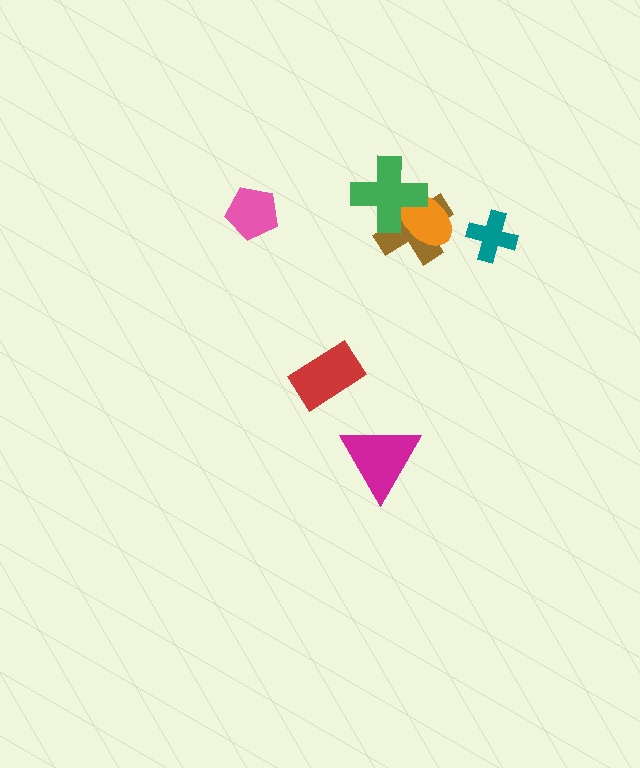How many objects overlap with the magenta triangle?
0 objects overlap with the magenta triangle.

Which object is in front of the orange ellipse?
The green cross is in front of the orange ellipse.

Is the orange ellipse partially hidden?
Yes, it is partially covered by another shape.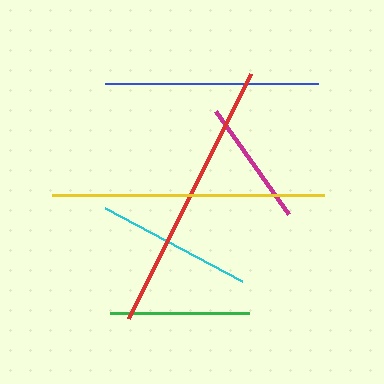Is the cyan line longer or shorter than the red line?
The red line is longer than the cyan line.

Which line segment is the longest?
The red line is the longest at approximately 273 pixels.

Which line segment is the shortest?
The magenta line is the shortest at approximately 126 pixels.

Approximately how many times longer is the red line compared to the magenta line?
The red line is approximately 2.2 times the length of the magenta line.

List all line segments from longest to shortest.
From longest to shortest: red, yellow, blue, cyan, green, magenta.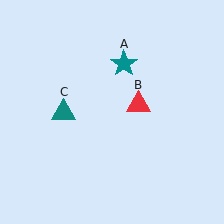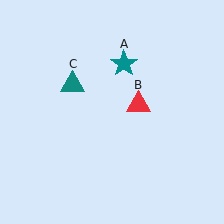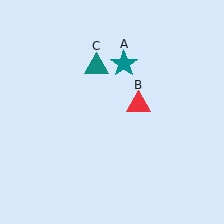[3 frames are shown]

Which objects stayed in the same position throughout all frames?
Teal star (object A) and red triangle (object B) remained stationary.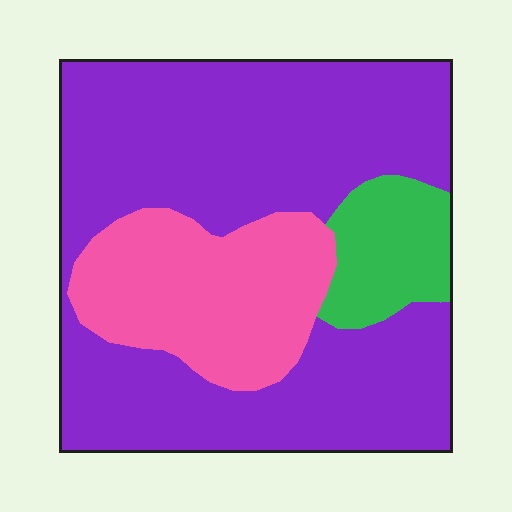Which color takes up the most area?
Purple, at roughly 65%.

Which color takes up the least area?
Green, at roughly 10%.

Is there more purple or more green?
Purple.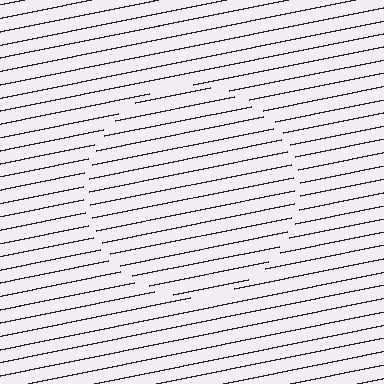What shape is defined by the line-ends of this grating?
An illusory circle. The interior of the shape contains the same grating, shifted by half a period — the contour is defined by the phase discontinuity where line-ends from the inner and outer gratings abut.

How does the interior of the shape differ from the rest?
The interior of the shape contains the same grating, shifted by half a period — the contour is defined by the phase discontinuity where line-ends from the inner and outer gratings abut.